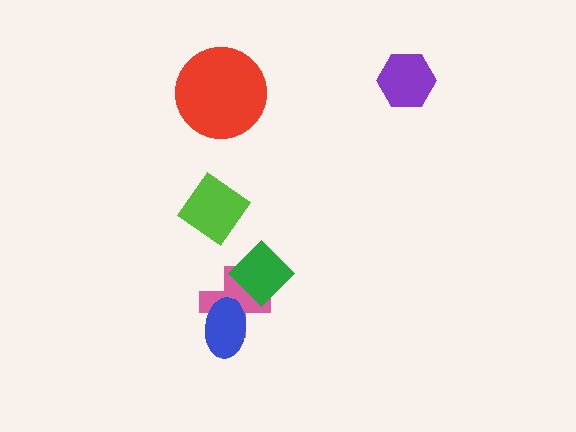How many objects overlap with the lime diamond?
0 objects overlap with the lime diamond.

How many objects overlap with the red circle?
0 objects overlap with the red circle.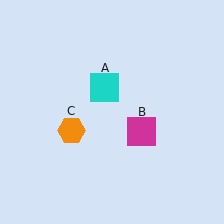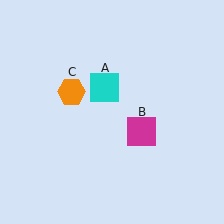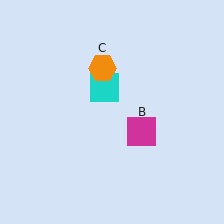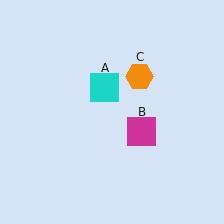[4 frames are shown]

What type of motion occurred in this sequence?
The orange hexagon (object C) rotated clockwise around the center of the scene.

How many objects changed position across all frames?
1 object changed position: orange hexagon (object C).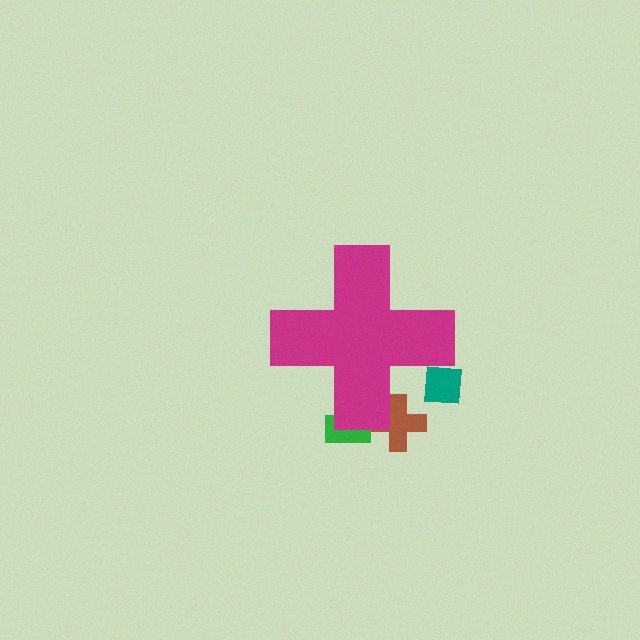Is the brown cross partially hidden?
Yes, the brown cross is partially hidden behind the magenta cross.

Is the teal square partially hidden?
Yes, the teal square is partially hidden behind the magenta cross.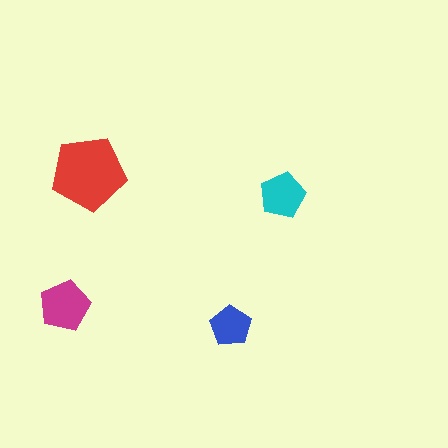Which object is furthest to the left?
The magenta pentagon is leftmost.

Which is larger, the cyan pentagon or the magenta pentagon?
The magenta one.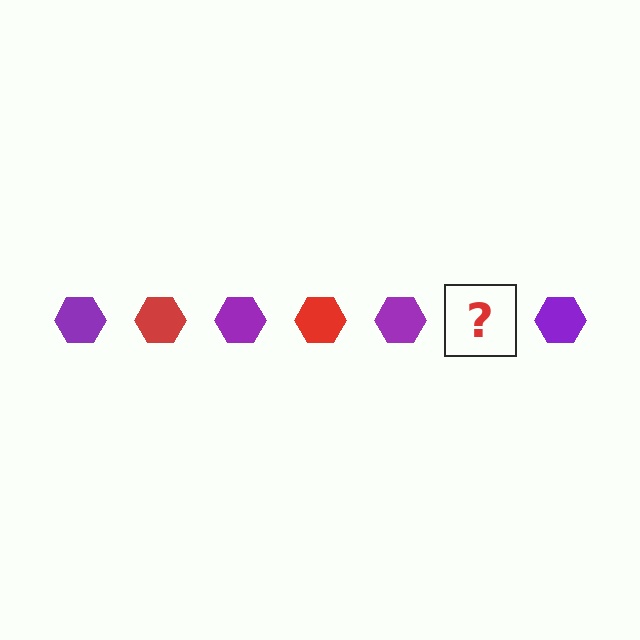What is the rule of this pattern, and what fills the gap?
The rule is that the pattern cycles through purple, red hexagons. The gap should be filled with a red hexagon.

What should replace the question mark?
The question mark should be replaced with a red hexagon.